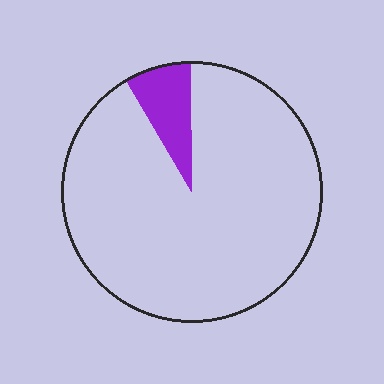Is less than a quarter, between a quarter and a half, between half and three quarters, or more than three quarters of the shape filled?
Less than a quarter.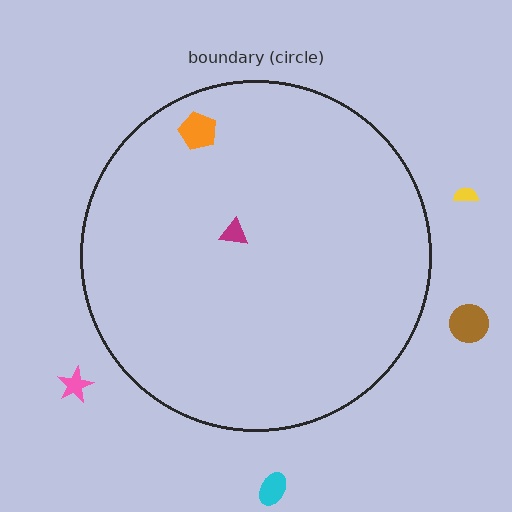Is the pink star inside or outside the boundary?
Outside.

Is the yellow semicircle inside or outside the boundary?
Outside.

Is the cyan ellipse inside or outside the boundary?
Outside.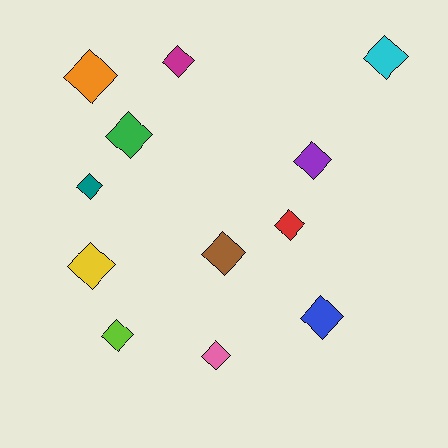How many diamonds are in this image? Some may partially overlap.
There are 12 diamonds.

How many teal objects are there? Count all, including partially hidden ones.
There is 1 teal object.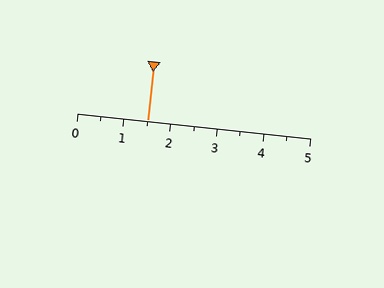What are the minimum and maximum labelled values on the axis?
The axis runs from 0 to 5.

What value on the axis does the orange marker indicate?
The marker indicates approximately 1.5.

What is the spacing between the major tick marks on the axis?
The major ticks are spaced 1 apart.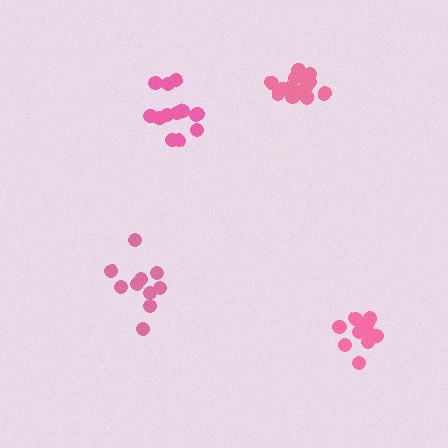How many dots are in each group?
Group 1: 10 dots, Group 2: 14 dots, Group 3: 11 dots, Group 4: 16 dots (51 total).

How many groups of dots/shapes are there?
There are 4 groups.